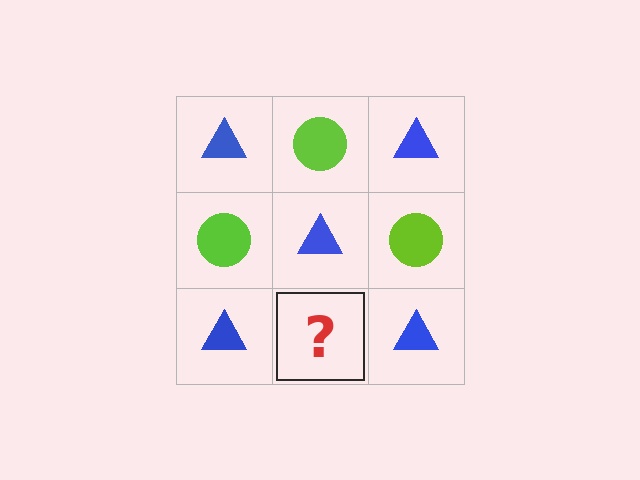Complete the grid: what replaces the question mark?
The question mark should be replaced with a lime circle.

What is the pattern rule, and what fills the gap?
The rule is that it alternates blue triangle and lime circle in a checkerboard pattern. The gap should be filled with a lime circle.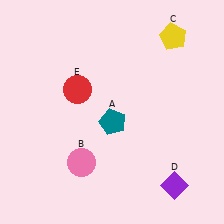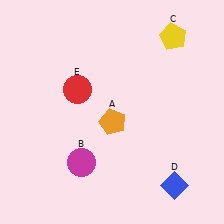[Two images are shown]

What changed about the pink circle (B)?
In Image 1, B is pink. In Image 2, it changed to magenta.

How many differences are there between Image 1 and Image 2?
There are 3 differences between the two images.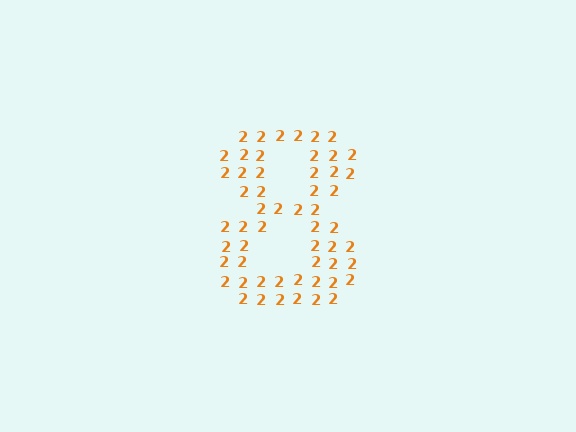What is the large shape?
The large shape is the digit 8.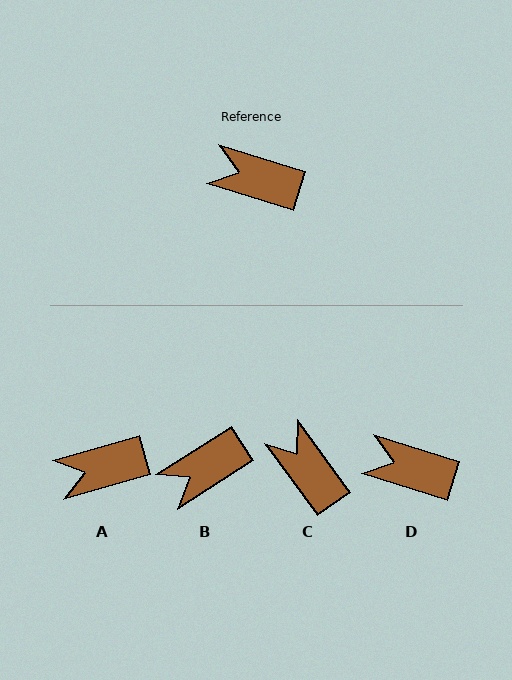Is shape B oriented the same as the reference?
No, it is off by about 50 degrees.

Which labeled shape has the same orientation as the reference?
D.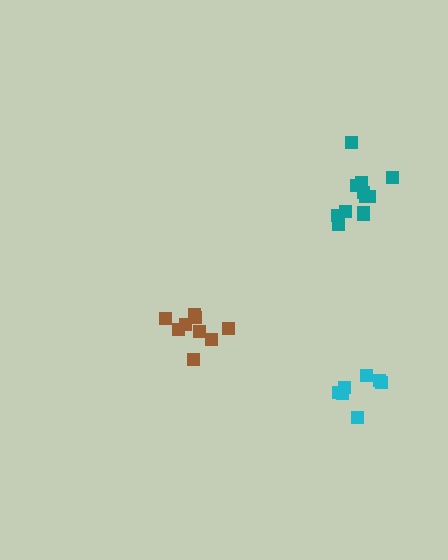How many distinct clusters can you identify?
There are 3 distinct clusters.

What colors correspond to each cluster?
The clusters are colored: brown, cyan, teal.